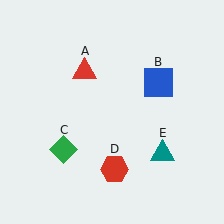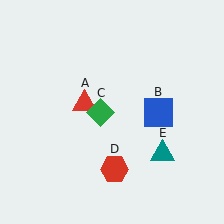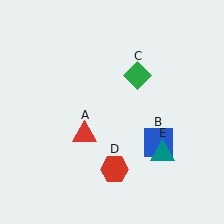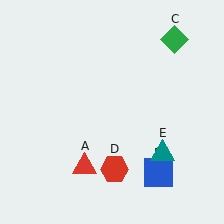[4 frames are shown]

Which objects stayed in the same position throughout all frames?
Red hexagon (object D) and teal triangle (object E) remained stationary.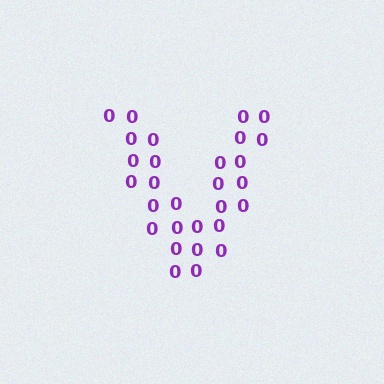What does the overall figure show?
The overall figure shows the letter V.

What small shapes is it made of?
It is made of small digit 0's.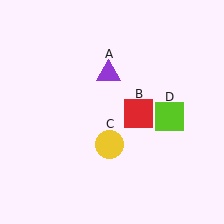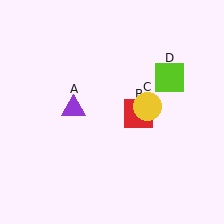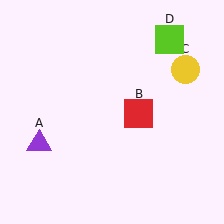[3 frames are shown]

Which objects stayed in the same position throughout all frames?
Red square (object B) remained stationary.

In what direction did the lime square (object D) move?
The lime square (object D) moved up.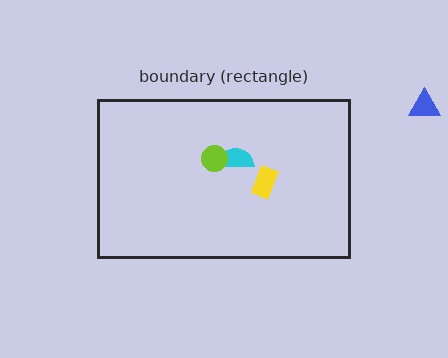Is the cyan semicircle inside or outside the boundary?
Inside.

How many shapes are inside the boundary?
3 inside, 1 outside.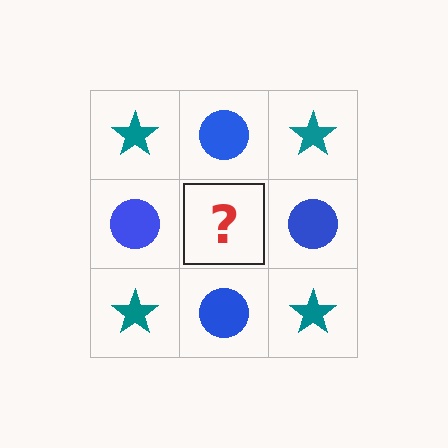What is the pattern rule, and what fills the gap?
The rule is that it alternates teal star and blue circle in a checkerboard pattern. The gap should be filled with a teal star.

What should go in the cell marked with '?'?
The missing cell should contain a teal star.